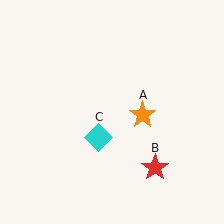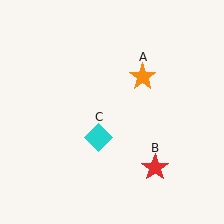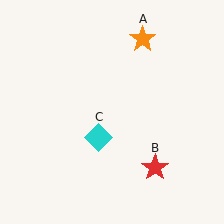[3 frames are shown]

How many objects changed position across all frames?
1 object changed position: orange star (object A).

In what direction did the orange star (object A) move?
The orange star (object A) moved up.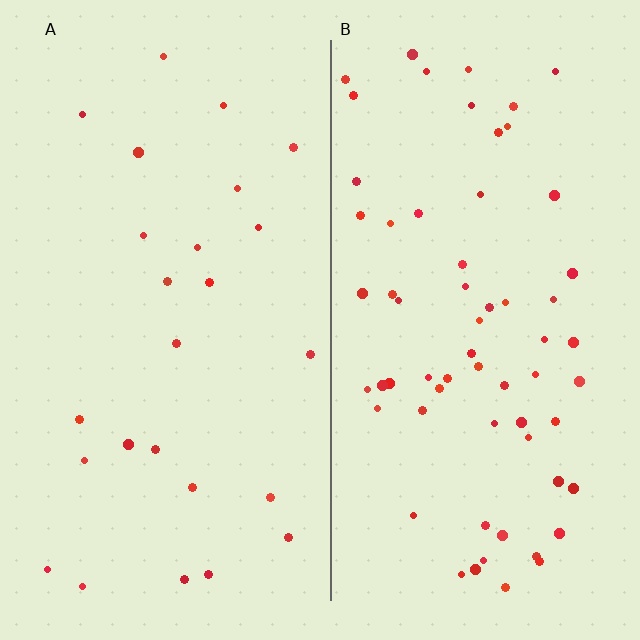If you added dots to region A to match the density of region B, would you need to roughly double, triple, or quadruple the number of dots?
Approximately triple.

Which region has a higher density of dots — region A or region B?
B (the right).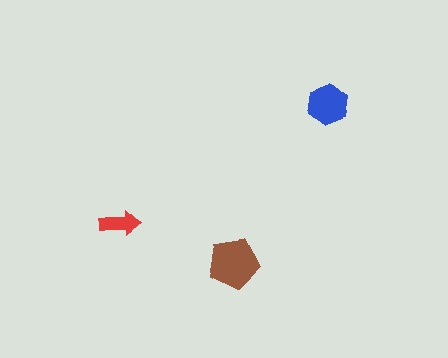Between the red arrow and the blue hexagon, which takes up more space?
The blue hexagon.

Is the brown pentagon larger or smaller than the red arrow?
Larger.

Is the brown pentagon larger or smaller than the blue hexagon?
Larger.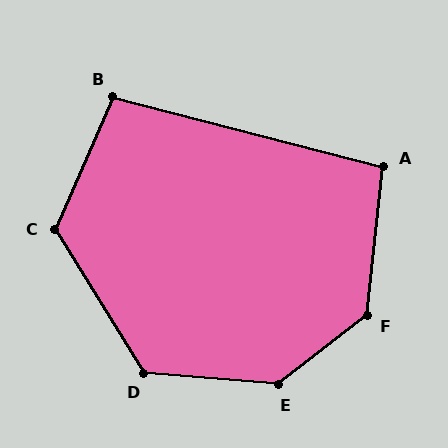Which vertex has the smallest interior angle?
A, at approximately 98 degrees.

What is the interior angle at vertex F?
Approximately 134 degrees (obtuse).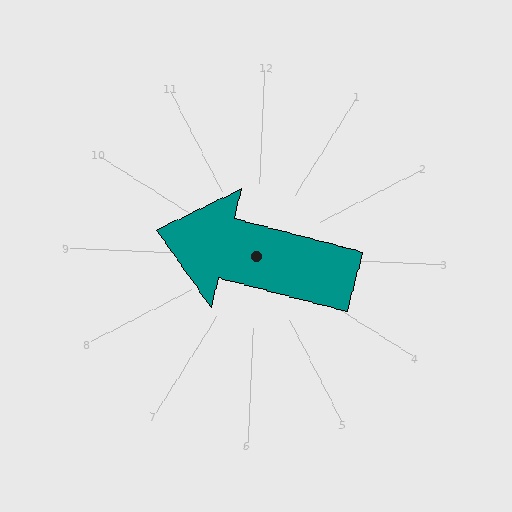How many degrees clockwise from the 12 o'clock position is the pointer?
Approximately 282 degrees.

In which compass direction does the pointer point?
West.